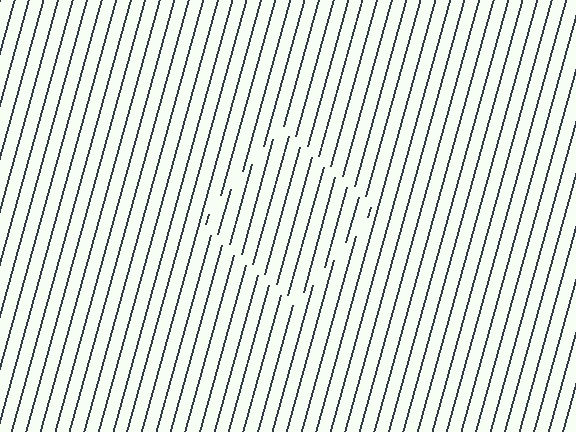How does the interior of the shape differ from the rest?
The interior of the shape contains the same grating, shifted by half a period — the contour is defined by the phase discontinuity where line-ends from the inner and outer gratings abut.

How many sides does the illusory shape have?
4 sides — the line-ends trace a square.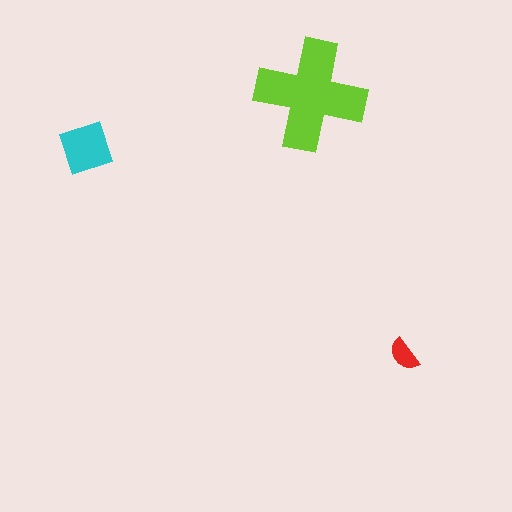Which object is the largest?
The lime cross.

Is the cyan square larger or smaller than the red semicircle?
Larger.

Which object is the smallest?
The red semicircle.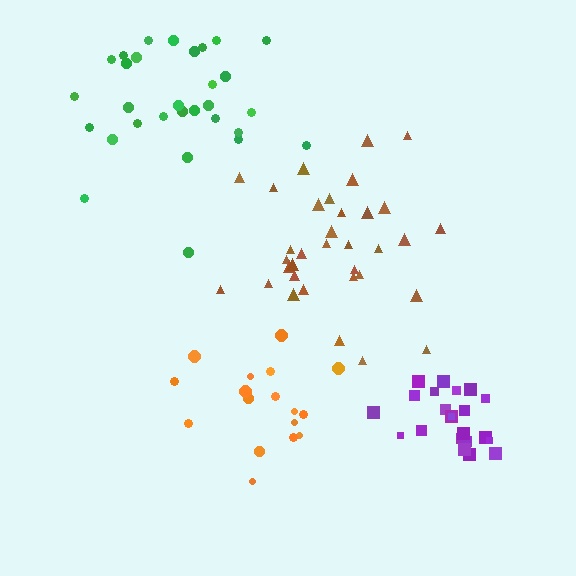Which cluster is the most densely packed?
Purple.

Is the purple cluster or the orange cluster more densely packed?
Purple.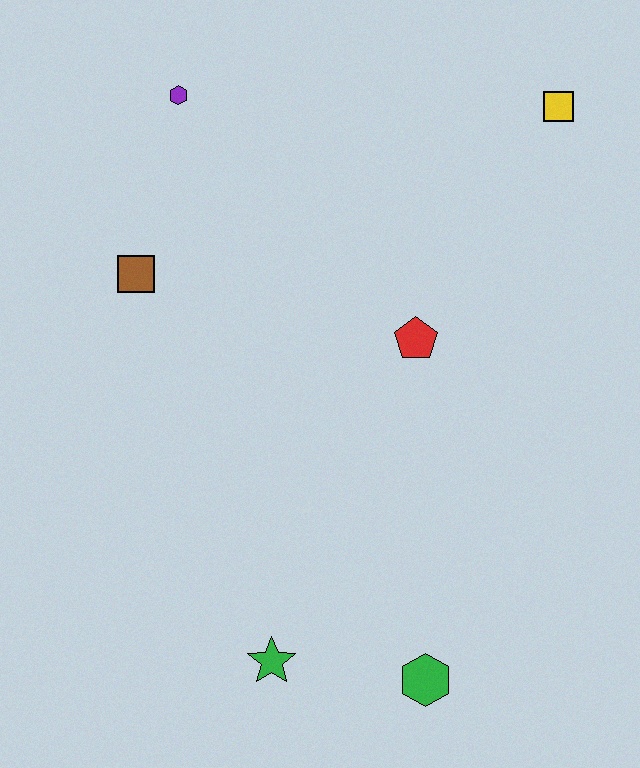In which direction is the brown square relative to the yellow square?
The brown square is to the left of the yellow square.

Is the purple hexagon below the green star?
No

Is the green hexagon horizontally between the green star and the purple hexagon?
No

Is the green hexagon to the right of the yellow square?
No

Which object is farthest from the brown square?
The green hexagon is farthest from the brown square.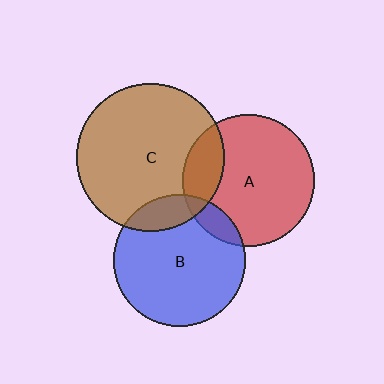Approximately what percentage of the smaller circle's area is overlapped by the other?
Approximately 20%.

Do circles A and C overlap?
Yes.